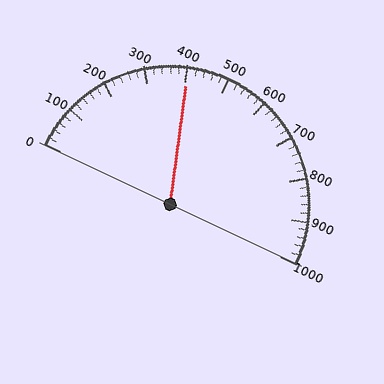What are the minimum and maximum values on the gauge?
The gauge ranges from 0 to 1000.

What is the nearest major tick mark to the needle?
The nearest major tick mark is 400.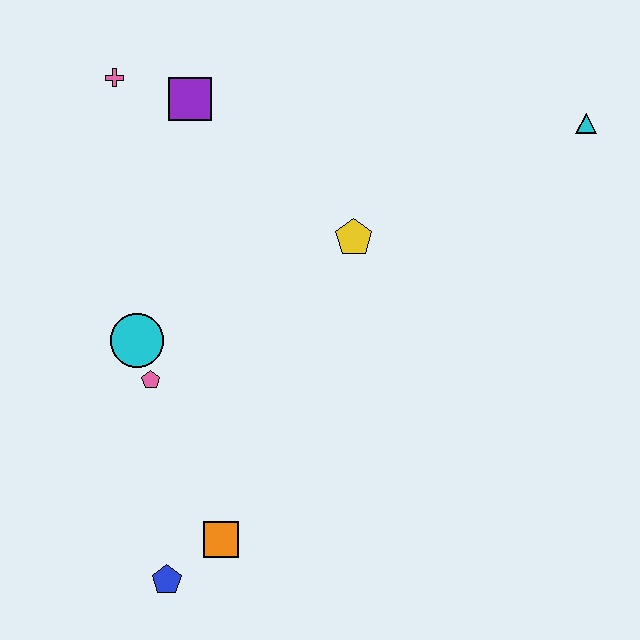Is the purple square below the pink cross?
Yes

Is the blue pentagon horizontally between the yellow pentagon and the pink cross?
Yes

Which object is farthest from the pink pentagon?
The cyan triangle is farthest from the pink pentagon.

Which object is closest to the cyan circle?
The pink pentagon is closest to the cyan circle.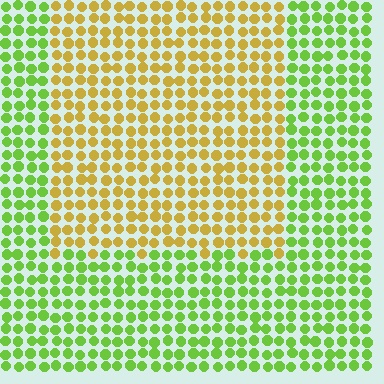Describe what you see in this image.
The image is filled with small lime elements in a uniform arrangement. A rectangle-shaped region is visible where the elements are tinted to a slightly different hue, forming a subtle color boundary.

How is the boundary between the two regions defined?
The boundary is defined purely by a slight shift in hue (about 51 degrees). Spacing, size, and orientation are identical on both sides.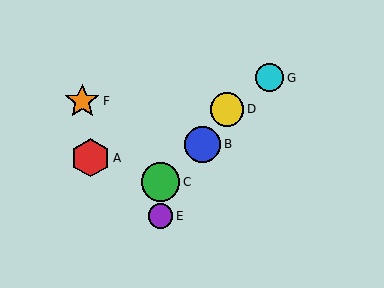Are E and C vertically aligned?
Yes, both are at x≈160.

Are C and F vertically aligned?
No, C is at x≈160 and F is at x≈82.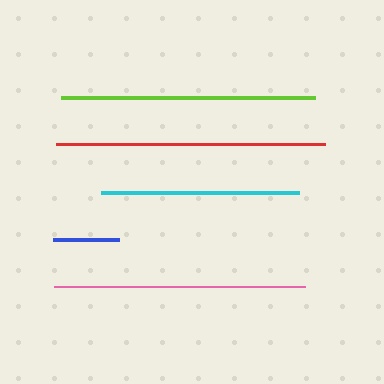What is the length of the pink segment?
The pink segment is approximately 251 pixels long.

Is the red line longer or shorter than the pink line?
The red line is longer than the pink line.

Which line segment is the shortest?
The blue line is the shortest at approximately 66 pixels.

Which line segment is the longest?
The red line is the longest at approximately 269 pixels.